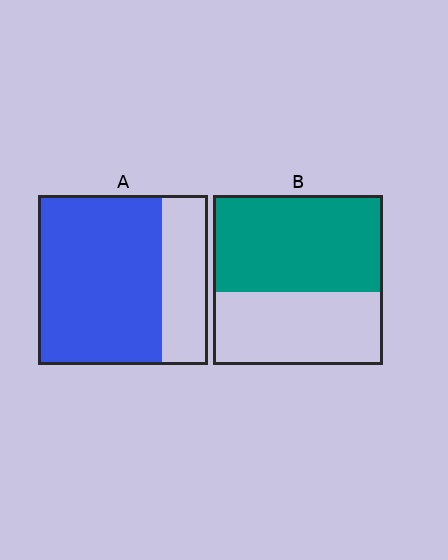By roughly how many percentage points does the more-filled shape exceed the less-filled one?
By roughly 15 percentage points (A over B).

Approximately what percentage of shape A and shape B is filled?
A is approximately 75% and B is approximately 55%.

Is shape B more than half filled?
Yes.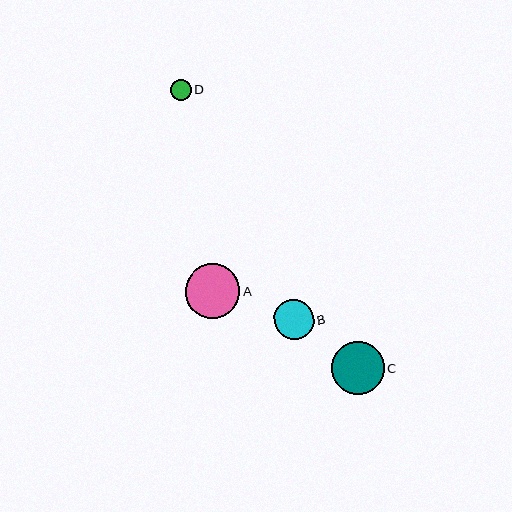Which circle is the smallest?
Circle D is the smallest with a size of approximately 21 pixels.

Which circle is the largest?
Circle A is the largest with a size of approximately 55 pixels.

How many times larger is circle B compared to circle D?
Circle B is approximately 1.9 times the size of circle D.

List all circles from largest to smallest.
From largest to smallest: A, C, B, D.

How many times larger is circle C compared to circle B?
Circle C is approximately 1.3 times the size of circle B.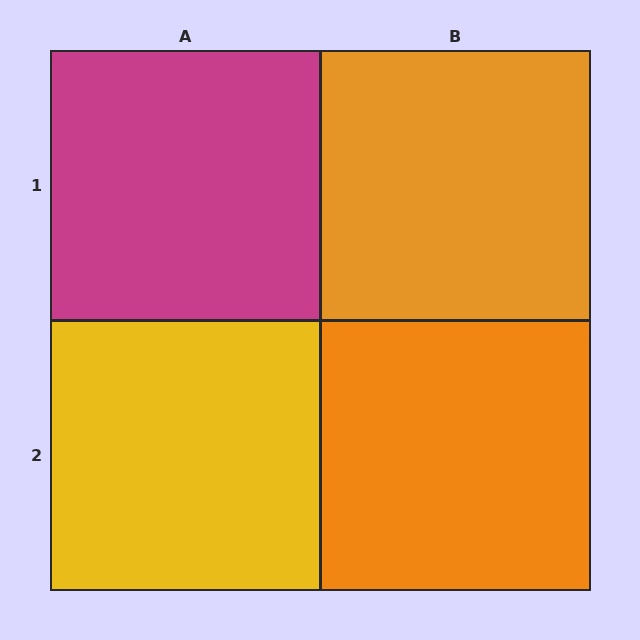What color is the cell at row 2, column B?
Orange.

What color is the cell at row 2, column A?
Yellow.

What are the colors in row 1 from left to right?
Magenta, orange.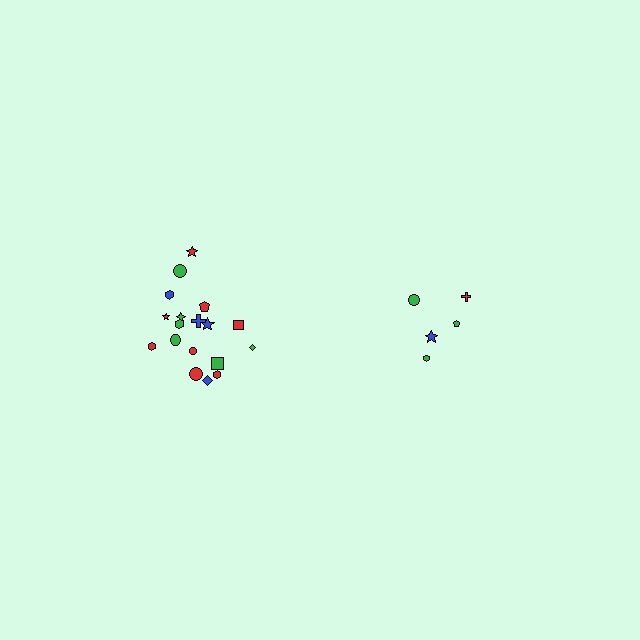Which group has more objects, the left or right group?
The left group.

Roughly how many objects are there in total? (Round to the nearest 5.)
Roughly 25 objects in total.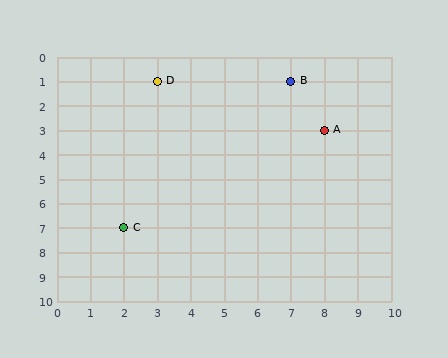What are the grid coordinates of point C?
Point C is at grid coordinates (2, 7).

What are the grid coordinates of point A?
Point A is at grid coordinates (8, 3).